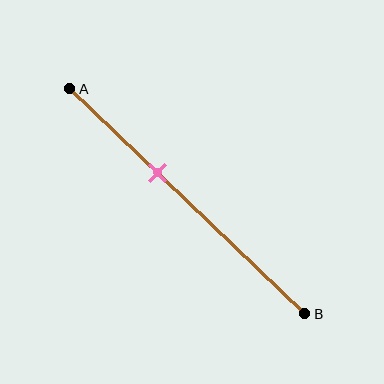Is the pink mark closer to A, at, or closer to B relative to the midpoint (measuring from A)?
The pink mark is closer to point A than the midpoint of segment AB.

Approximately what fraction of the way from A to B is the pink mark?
The pink mark is approximately 35% of the way from A to B.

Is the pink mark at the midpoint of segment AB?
No, the mark is at about 35% from A, not at the 50% midpoint.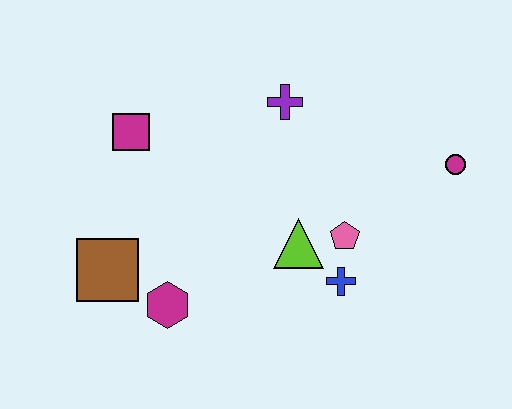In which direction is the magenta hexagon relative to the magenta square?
The magenta hexagon is below the magenta square.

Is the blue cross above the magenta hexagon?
Yes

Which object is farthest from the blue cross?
The magenta square is farthest from the blue cross.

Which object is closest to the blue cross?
The pink pentagon is closest to the blue cross.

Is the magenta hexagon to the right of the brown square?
Yes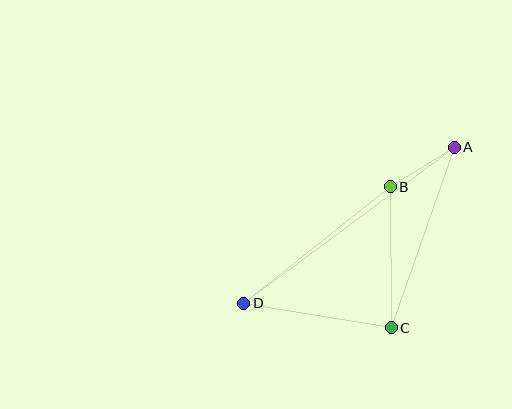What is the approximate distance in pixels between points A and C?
The distance between A and C is approximately 191 pixels.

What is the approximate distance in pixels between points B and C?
The distance between B and C is approximately 141 pixels.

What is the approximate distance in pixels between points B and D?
The distance between B and D is approximately 187 pixels.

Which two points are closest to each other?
Points A and B are closest to each other.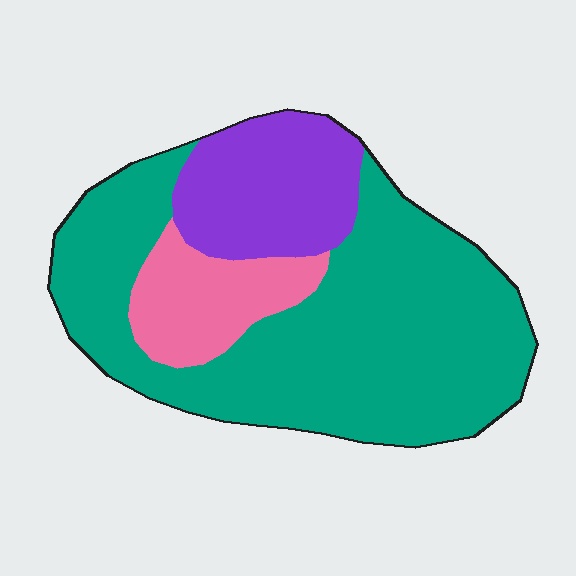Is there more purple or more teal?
Teal.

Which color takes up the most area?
Teal, at roughly 65%.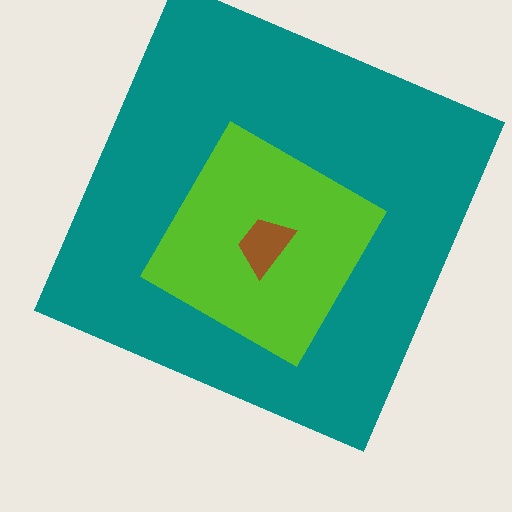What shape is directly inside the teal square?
The lime diamond.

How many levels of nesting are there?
3.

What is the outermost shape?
The teal square.